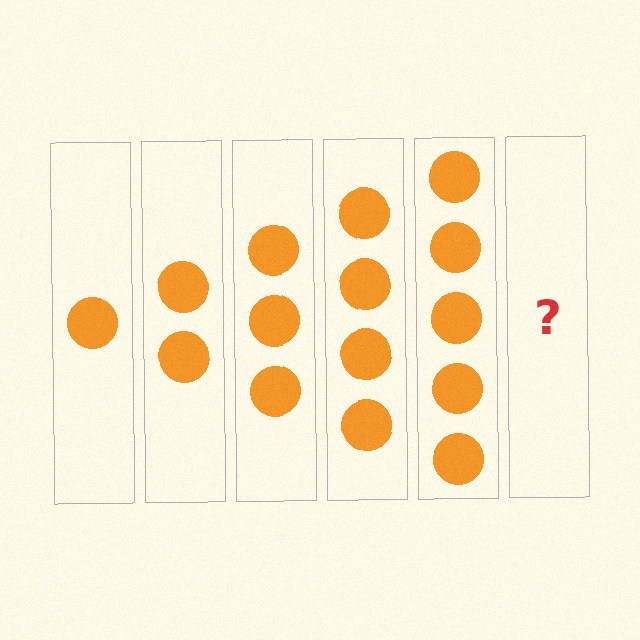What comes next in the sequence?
The next element should be 6 circles.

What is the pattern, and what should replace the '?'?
The pattern is that each step adds one more circle. The '?' should be 6 circles.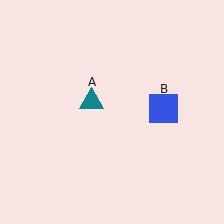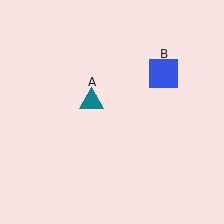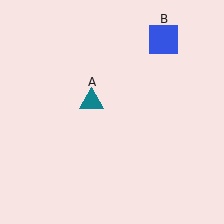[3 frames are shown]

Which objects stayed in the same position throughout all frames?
Teal triangle (object A) remained stationary.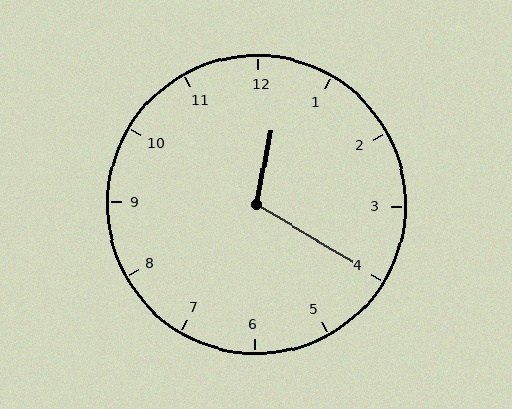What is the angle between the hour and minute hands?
Approximately 110 degrees.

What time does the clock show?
12:20.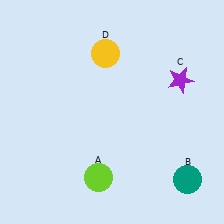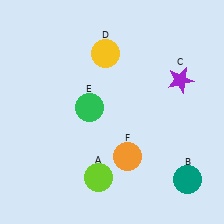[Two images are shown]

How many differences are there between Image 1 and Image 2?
There are 2 differences between the two images.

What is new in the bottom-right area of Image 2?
An orange circle (F) was added in the bottom-right area of Image 2.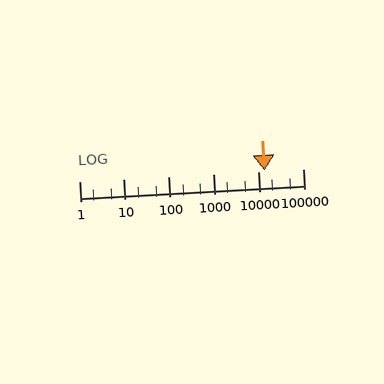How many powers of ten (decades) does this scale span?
The scale spans 5 decades, from 1 to 100000.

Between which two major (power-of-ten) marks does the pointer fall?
The pointer is between 10000 and 100000.